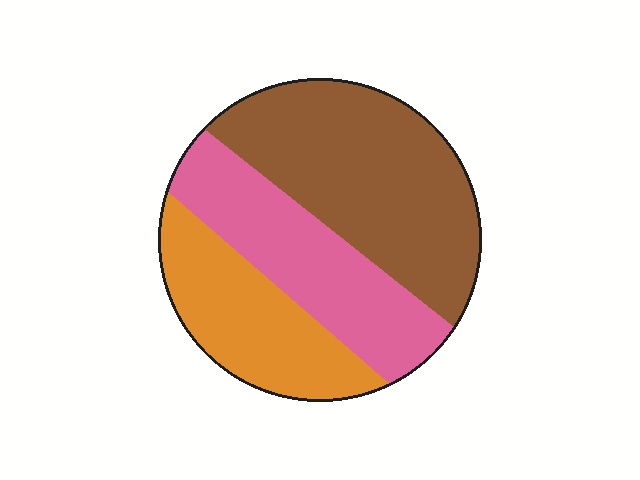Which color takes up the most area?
Brown, at roughly 45%.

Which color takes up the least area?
Orange, at roughly 25%.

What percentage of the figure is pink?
Pink covers about 30% of the figure.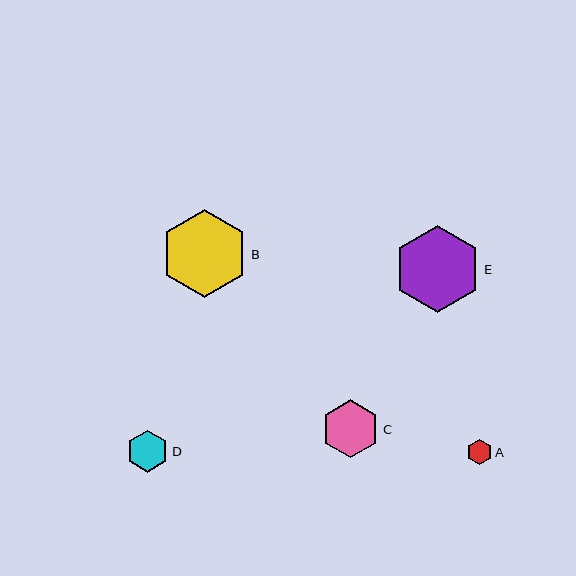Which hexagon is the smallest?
Hexagon A is the smallest with a size of approximately 25 pixels.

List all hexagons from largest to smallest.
From largest to smallest: B, E, C, D, A.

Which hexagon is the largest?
Hexagon B is the largest with a size of approximately 88 pixels.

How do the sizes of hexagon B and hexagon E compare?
Hexagon B and hexagon E are approximately the same size.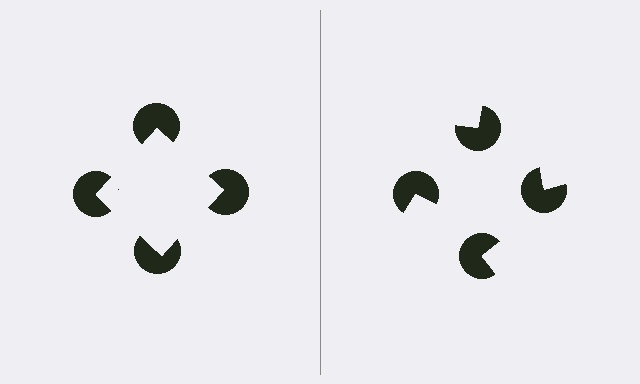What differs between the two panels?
The pac-man discs are positioned identically on both sides; only the wedge orientations differ. On the left they align to a square; on the right they are misaligned.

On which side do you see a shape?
An illusory square appears on the left side. On the right side the wedge cuts are rotated, so no coherent shape forms.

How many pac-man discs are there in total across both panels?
8 — 4 on each side.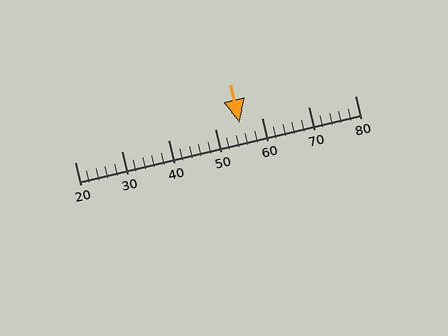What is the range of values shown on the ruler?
The ruler shows values from 20 to 80.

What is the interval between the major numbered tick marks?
The major tick marks are spaced 10 units apart.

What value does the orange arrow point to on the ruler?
The orange arrow points to approximately 55.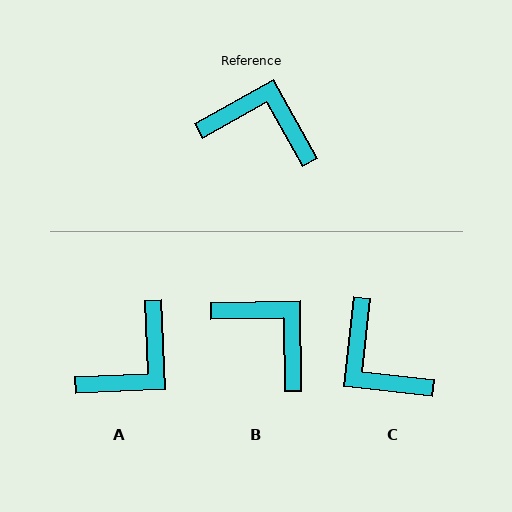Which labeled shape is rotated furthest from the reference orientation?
C, about 144 degrees away.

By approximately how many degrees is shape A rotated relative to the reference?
Approximately 117 degrees clockwise.